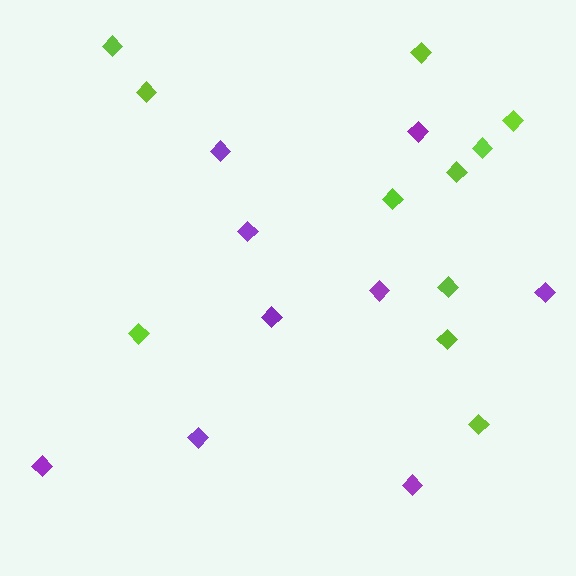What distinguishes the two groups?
There are 2 groups: one group of lime diamonds (11) and one group of purple diamonds (9).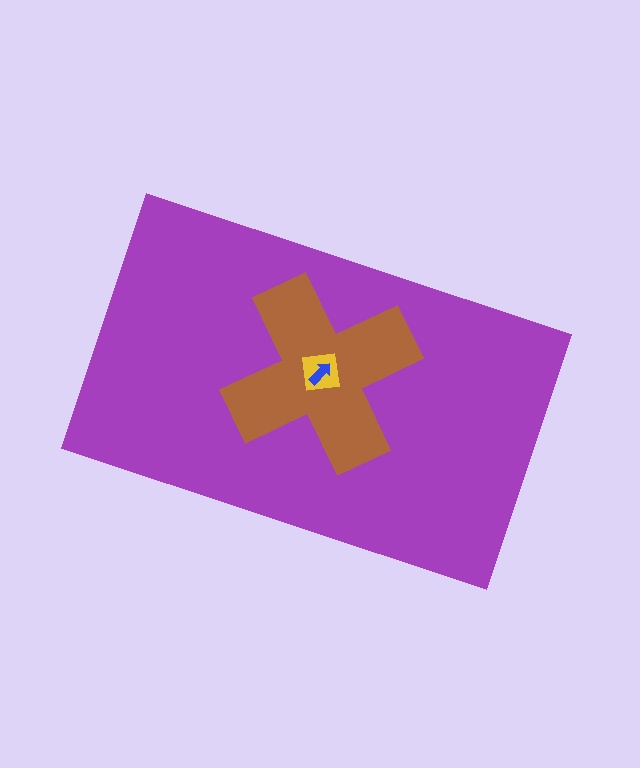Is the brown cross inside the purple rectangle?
Yes.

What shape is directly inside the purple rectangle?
The brown cross.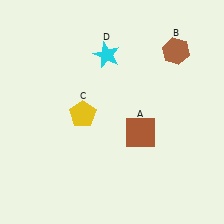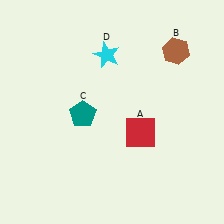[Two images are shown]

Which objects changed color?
A changed from brown to red. C changed from yellow to teal.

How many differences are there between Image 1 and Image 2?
There are 2 differences between the two images.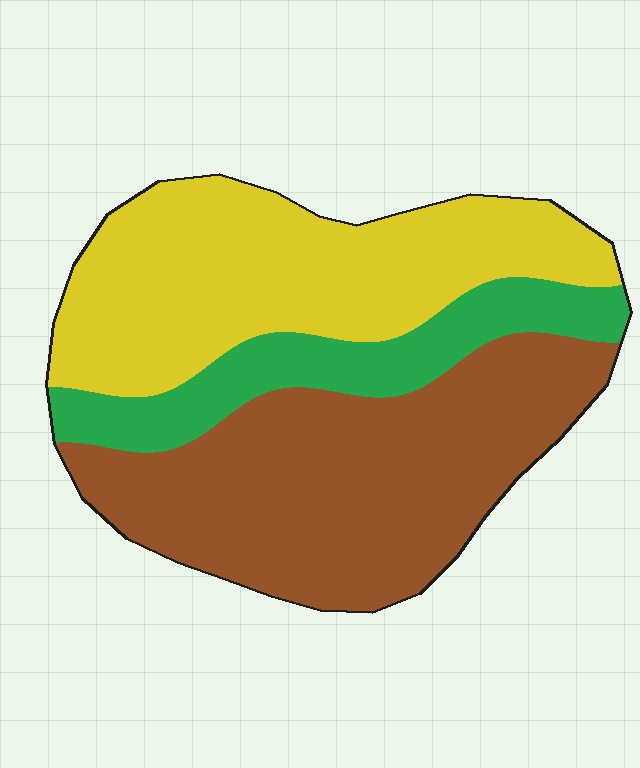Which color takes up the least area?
Green, at roughly 20%.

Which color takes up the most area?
Brown, at roughly 45%.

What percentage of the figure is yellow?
Yellow covers 38% of the figure.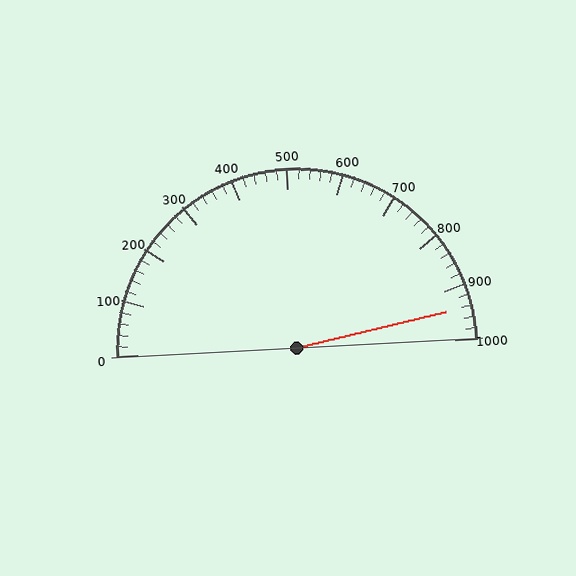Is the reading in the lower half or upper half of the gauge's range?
The reading is in the upper half of the range (0 to 1000).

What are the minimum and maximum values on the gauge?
The gauge ranges from 0 to 1000.